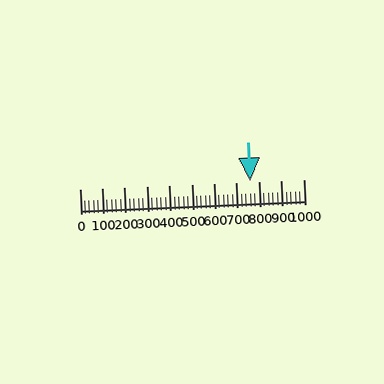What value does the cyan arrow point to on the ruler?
The cyan arrow points to approximately 760.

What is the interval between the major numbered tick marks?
The major tick marks are spaced 100 units apart.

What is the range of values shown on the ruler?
The ruler shows values from 0 to 1000.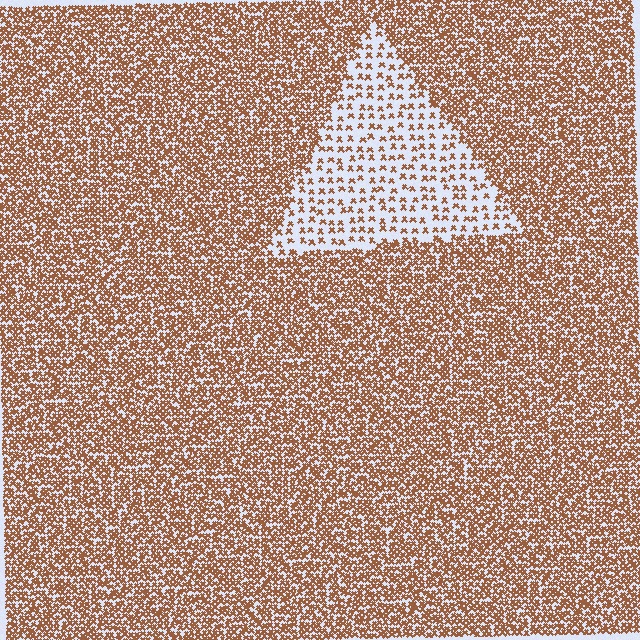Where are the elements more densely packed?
The elements are more densely packed outside the triangle boundary.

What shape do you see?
I see a triangle.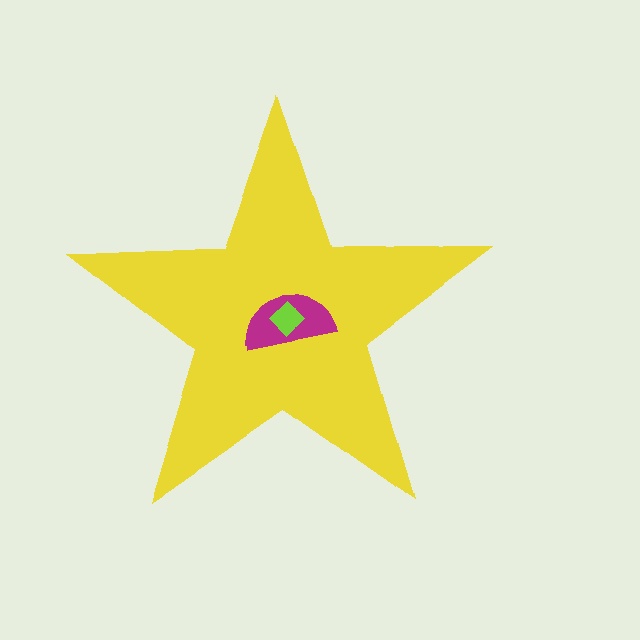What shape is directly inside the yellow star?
The magenta semicircle.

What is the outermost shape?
The yellow star.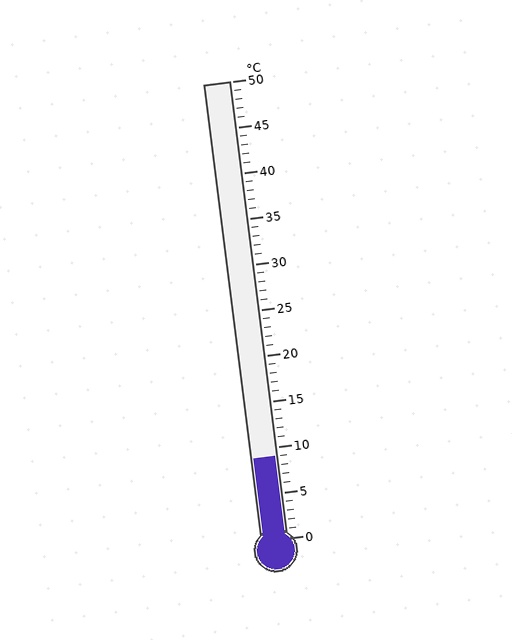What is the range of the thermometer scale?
The thermometer scale ranges from 0°C to 50°C.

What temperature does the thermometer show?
The thermometer shows approximately 9°C.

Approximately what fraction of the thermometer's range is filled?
The thermometer is filled to approximately 20% of its range.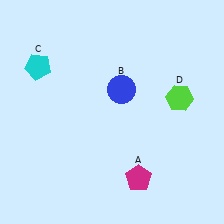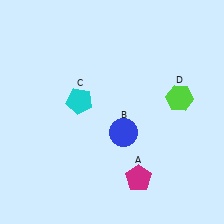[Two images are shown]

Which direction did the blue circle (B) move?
The blue circle (B) moved down.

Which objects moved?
The objects that moved are: the blue circle (B), the cyan pentagon (C).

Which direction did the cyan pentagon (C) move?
The cyan pentagon (C) moved right.